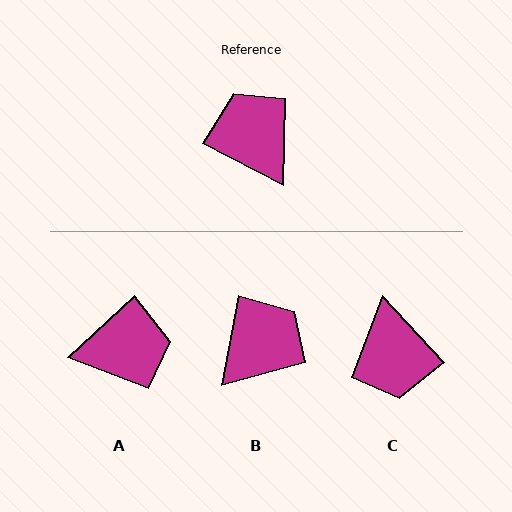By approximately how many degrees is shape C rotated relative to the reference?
Approximately 161 degrees counter-clockwise.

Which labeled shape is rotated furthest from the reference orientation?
C, about 161 degrees away.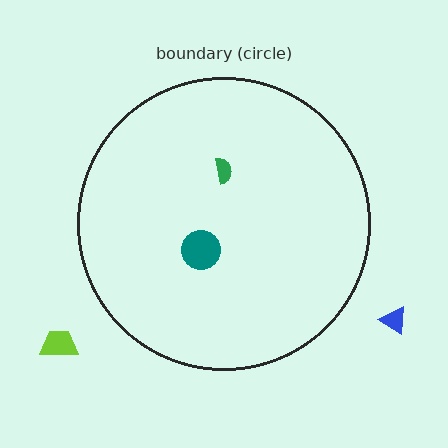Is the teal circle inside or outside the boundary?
Inside.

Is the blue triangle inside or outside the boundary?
Outside.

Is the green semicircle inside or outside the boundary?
Inside.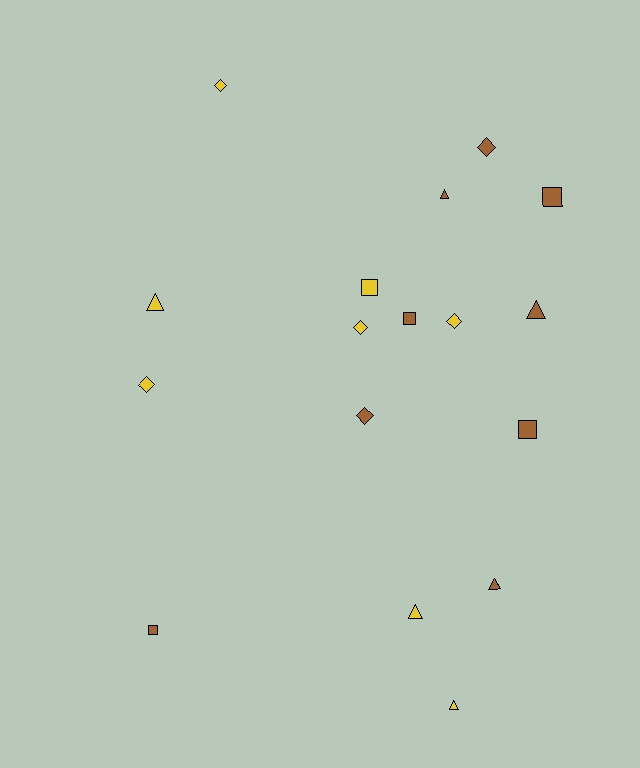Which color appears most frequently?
Brown, with 9 objects.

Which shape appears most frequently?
Triangle, with 6 objects.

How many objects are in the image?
There are 17 objects.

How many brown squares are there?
There are 4 brown squares.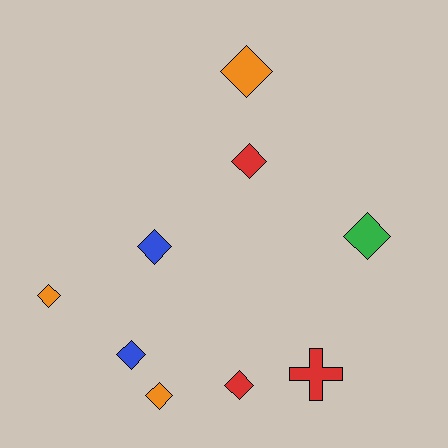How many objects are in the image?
There are 9 objects.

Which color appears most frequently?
Orange, with 3 objects.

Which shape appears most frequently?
Diamond, with 8 objects.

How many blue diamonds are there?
There are 2 blue diamonds.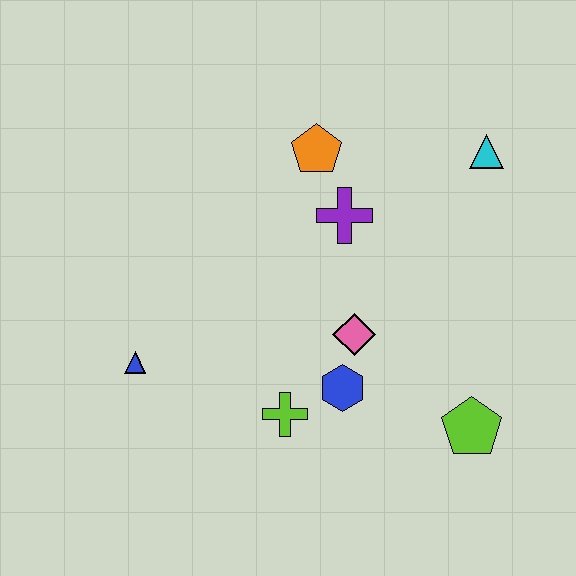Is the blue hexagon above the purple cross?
No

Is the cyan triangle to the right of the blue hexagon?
Yes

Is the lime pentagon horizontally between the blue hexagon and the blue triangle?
No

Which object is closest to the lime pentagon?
The blue hexagon is closest to the lime pentagon.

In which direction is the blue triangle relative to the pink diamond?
The blue triangle is to the left of the pink diamond.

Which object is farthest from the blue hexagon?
The cyan triangle is farthest from the blue hexagon.